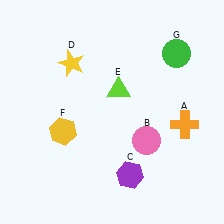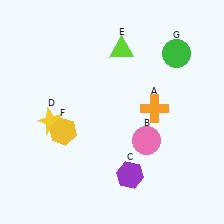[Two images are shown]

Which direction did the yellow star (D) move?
The yellow star (D) moved down.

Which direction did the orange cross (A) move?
The orange cross (A) moved left.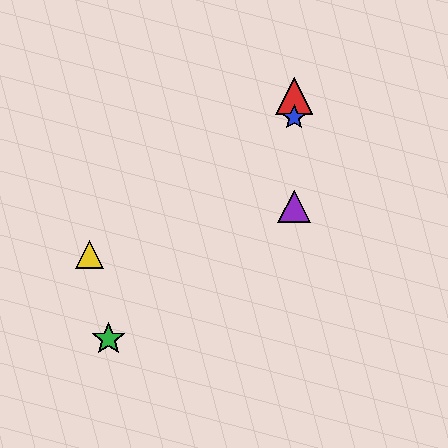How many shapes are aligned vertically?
3 shapes (the red triangle, the blue star, the purple triangle) are aligned vertically.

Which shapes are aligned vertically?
The red triangle, the blue star, the purple triangle are aligned vertically.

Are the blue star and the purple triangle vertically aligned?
Yes, both are at x≈294.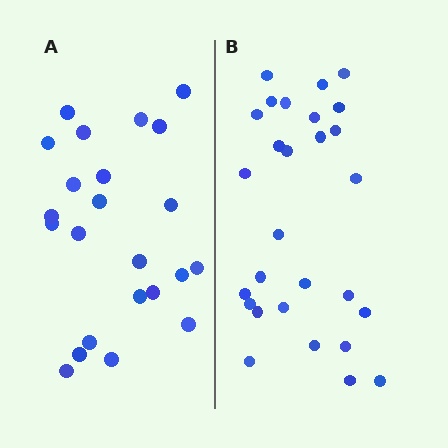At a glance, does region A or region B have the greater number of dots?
Region B (the right region) has more dots.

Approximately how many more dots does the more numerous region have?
Region B has about 5 more dots than region A.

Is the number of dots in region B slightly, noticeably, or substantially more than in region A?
Region B has only slightly more — the two regions are fairly close. The ratio is roughly 1.2 to 1.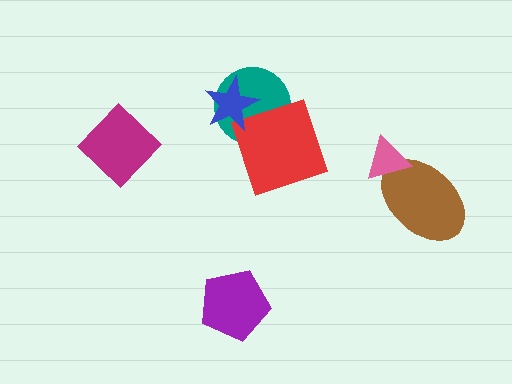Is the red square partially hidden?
No, no other shape covers it.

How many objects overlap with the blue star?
1 object overlaps with the blue star.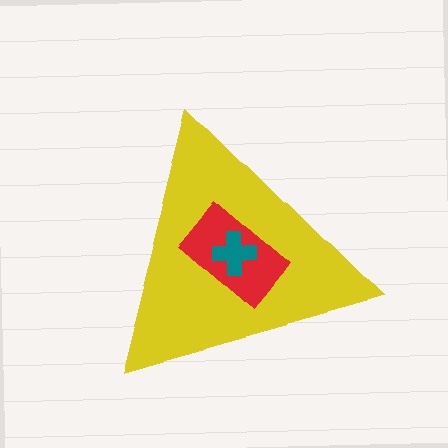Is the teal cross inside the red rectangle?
Yes.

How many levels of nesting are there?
3.